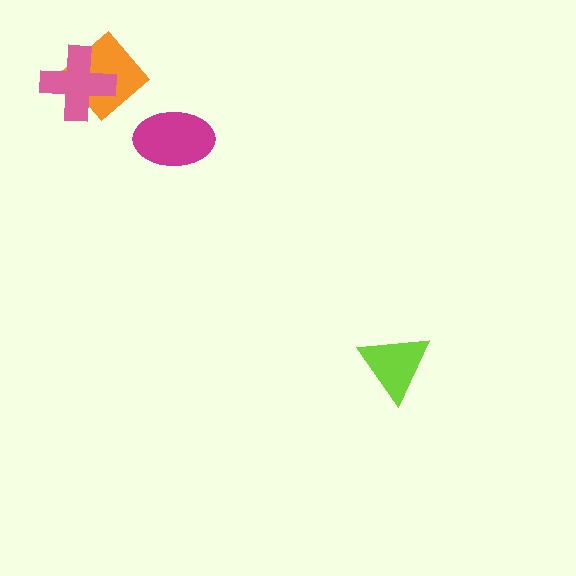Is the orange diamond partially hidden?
Yes, it is partially covered by another shape.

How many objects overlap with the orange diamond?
1 object overlaps with the orange diamond.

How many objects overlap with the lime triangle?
0 objects overlap with the lime triangle.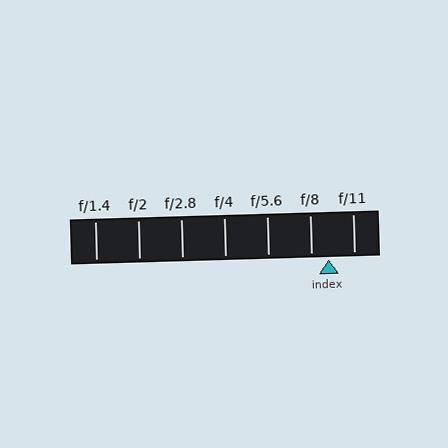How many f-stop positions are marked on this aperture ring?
There are 7 f-stop positions marked.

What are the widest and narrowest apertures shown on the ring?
The widest aperture shown is f/1.4 and the narrowest is f/11.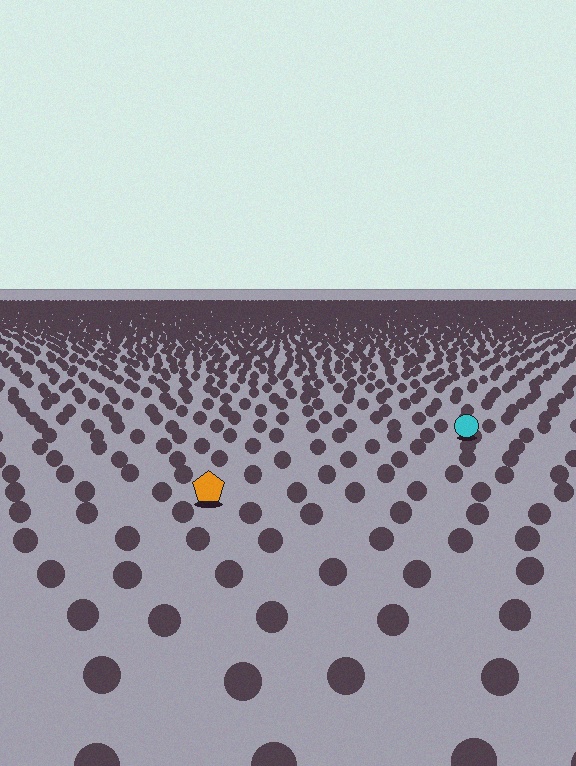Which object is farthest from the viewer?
The cyan circle is farthest from the viewer. It appears smaller and the ground texture around it is denser.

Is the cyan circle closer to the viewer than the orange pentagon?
No. The orange pentagon is closer — you can tell from the texture gradient: the ground texture is coarser near it.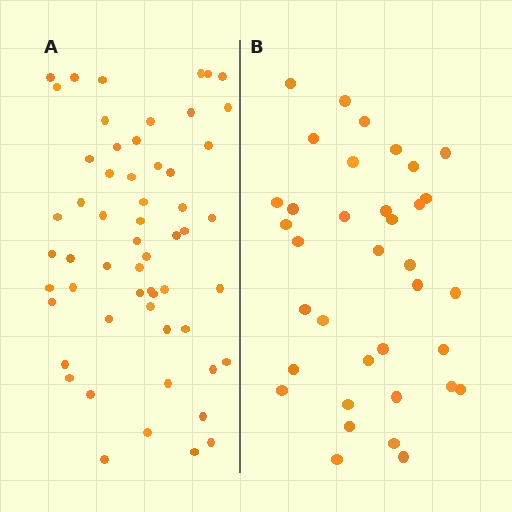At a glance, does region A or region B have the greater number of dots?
Region A (the left region) has more dots.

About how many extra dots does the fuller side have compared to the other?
Region A has approximately 20 more dots than region B.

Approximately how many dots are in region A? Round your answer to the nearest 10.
About 60 dots. (The exact count is 57, which rounds to 60.)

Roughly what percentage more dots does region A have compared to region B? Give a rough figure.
About 60% more.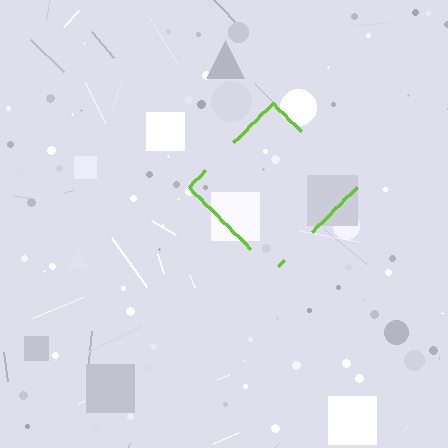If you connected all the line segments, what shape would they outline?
They would outline a diamond.